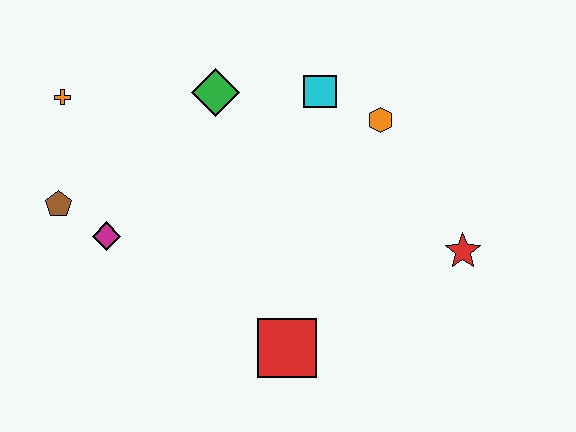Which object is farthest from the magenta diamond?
The red star is farthest from the magenta diamond.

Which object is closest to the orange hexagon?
The cyan square is closest to the orange hexagon.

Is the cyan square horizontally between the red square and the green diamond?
No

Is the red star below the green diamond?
Yes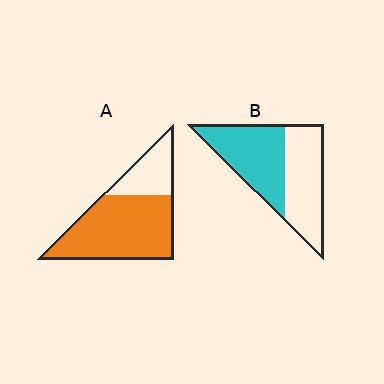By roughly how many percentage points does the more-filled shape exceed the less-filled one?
By roughly 20 percentage points (A over B).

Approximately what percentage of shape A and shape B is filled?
A is approximately 75% and B is approximately 50%.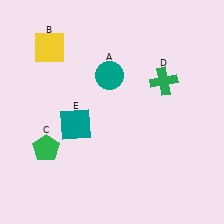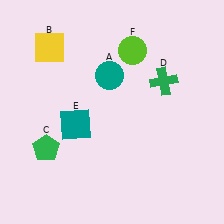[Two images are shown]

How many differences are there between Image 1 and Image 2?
There is 1 difference between the two images.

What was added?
A lime circle (F) was added in Image 2.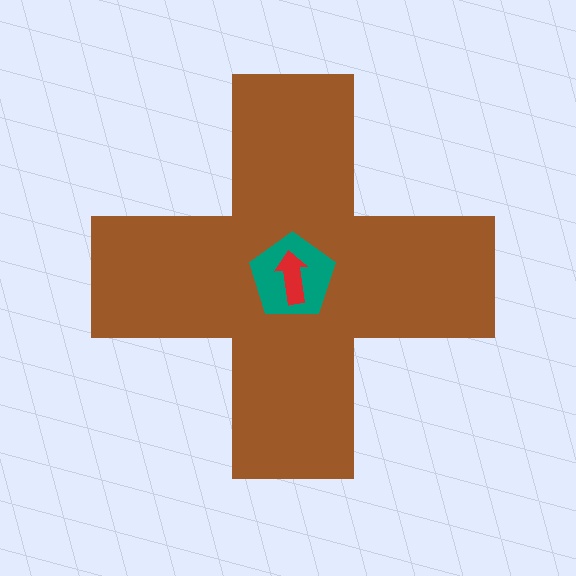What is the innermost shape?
The red arrow.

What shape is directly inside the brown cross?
The teal pentagon.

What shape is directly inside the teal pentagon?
The red arrow.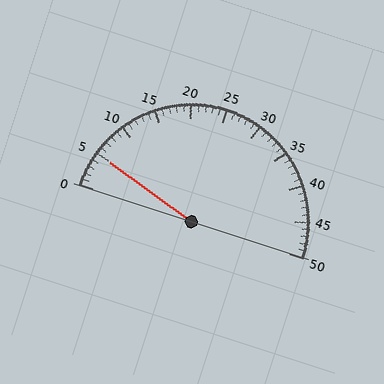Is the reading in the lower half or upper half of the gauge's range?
The reading is in the lower half of the range (0 to 50).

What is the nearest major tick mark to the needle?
The nearest major tick mark is 5.